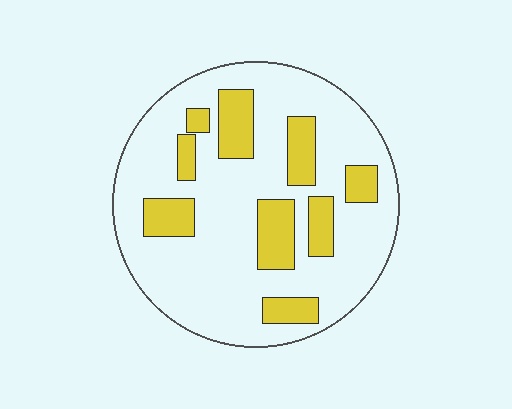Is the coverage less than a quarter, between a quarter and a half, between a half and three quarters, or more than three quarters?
Less than a quarter.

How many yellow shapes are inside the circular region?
9.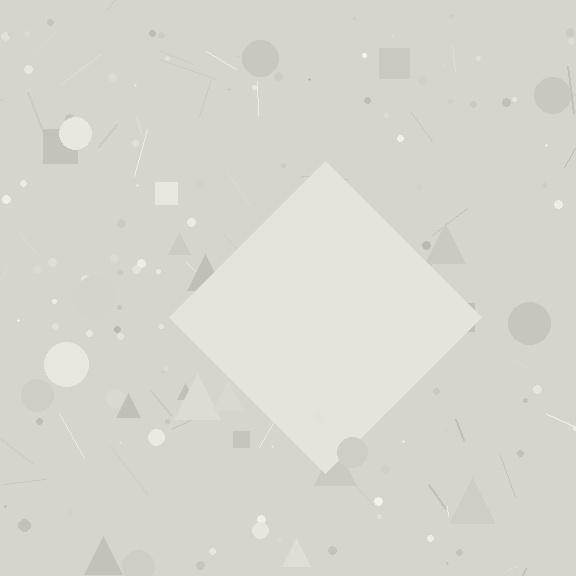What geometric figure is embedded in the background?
A diamond is embedded in the background.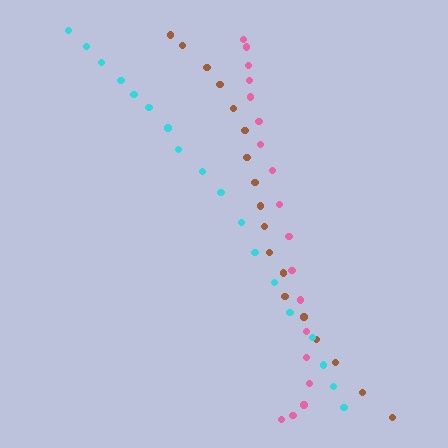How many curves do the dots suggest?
There are 3 distinct paths.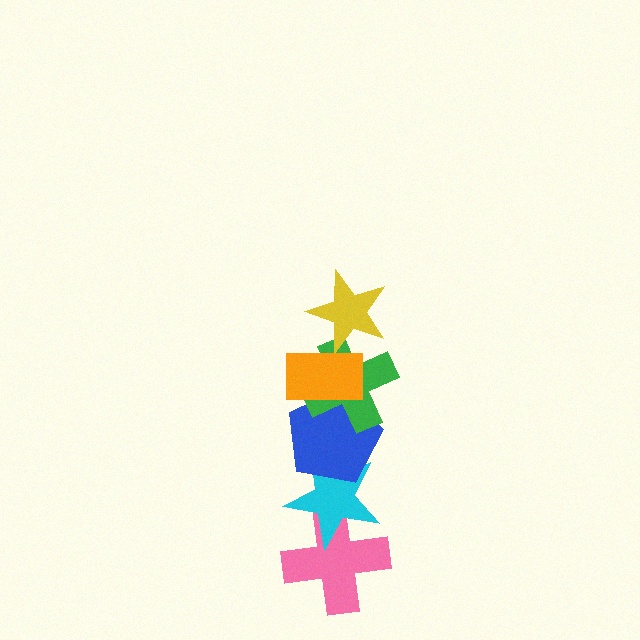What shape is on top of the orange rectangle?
The yellow star is on top of the orange rectangle.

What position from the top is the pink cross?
The pink cross is 6th from the top.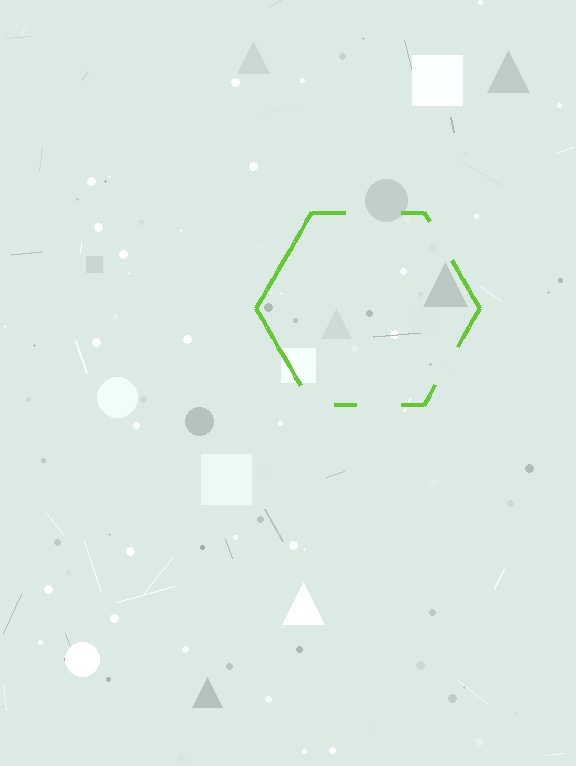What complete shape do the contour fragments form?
The contour fragments form a hexagon.